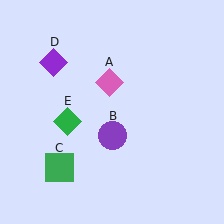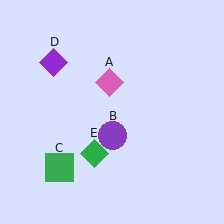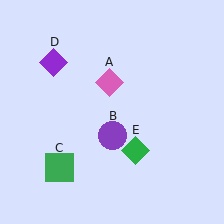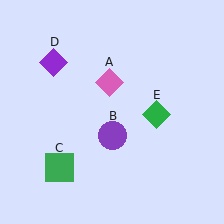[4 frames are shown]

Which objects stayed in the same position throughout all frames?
Pink diamond (object A) and purple circle (object B) and green square (object C) and purple diamond (object D) remained stationary.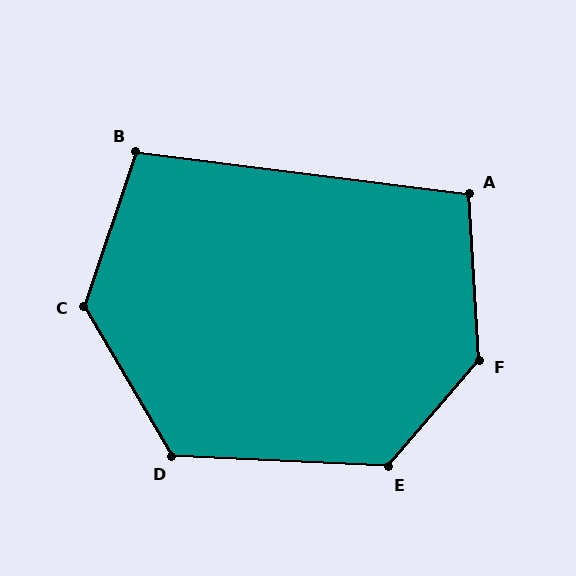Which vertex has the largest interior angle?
F, at approximately 136 degrees.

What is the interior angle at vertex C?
Approximately 131 degrees (obtuse).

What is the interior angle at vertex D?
Approximately 123 degrees (obtuse).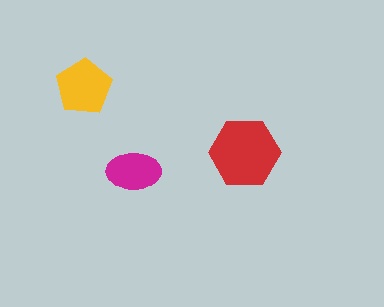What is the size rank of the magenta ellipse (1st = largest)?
3rd.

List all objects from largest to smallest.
The red hexagon, the yellow pentagon, the magenta ellipse.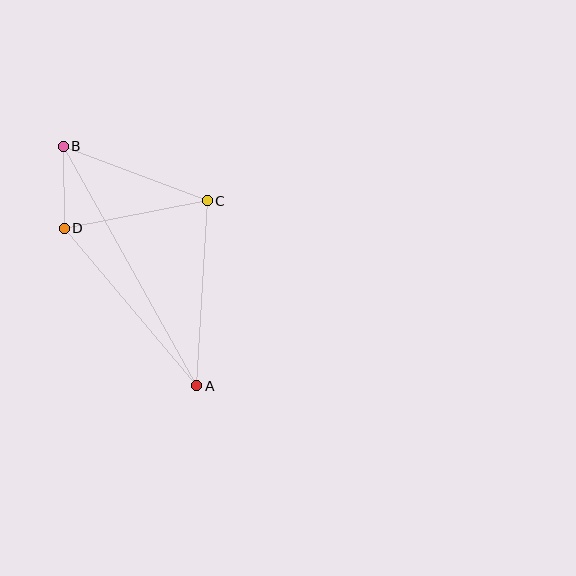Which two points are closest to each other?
Points B and D are closest to each other.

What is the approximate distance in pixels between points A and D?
The distance between A and D is approximately 206 pixels.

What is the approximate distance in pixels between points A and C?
The distance between A and C is approximately 186 pixels.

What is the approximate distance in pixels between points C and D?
The distance between C and D is approximately 146 pixels.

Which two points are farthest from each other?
Points A and B are farthest from each other.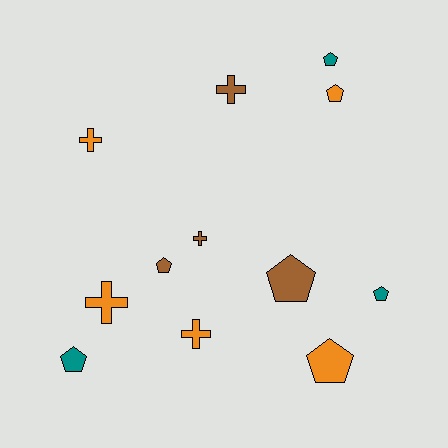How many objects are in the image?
There are 12 objects.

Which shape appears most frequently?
Pentagon, with 7 objects.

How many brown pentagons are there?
There are 2 brown pentagons.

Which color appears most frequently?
Orange, with 5 objects.